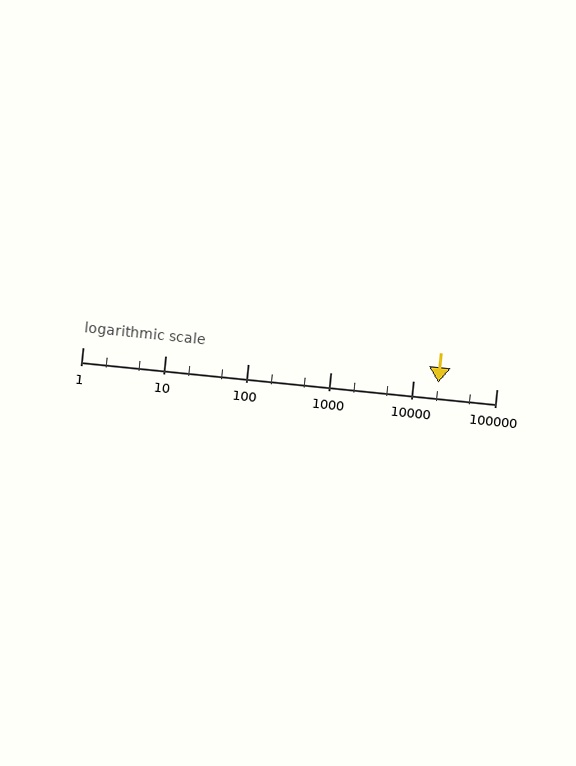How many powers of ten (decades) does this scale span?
The scale spans 5 decades, from 1 to 100000.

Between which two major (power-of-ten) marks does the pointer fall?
The pointer is between 10000 and 100000.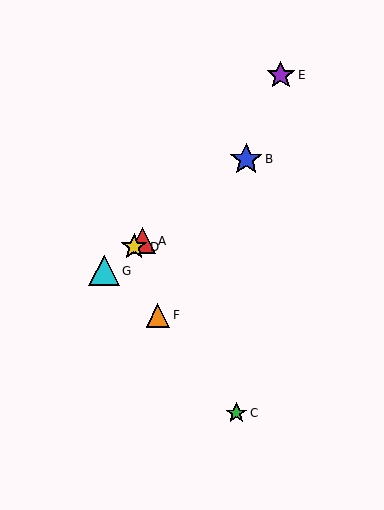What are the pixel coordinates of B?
Object B is at (246, 159).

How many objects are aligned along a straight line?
4 objects (A, B, D, G) are aligned along a straight line.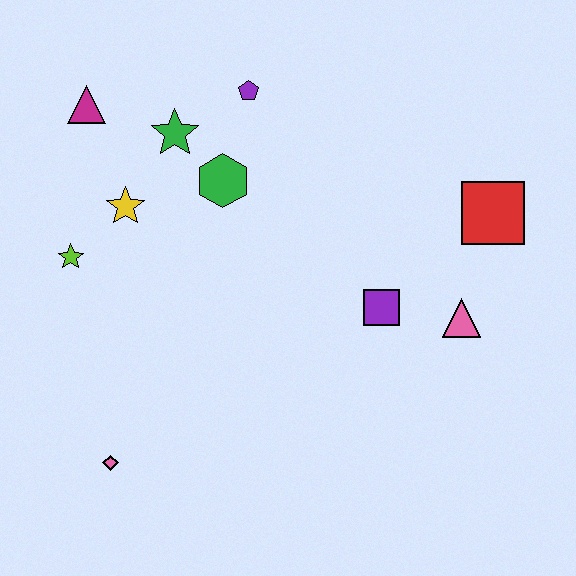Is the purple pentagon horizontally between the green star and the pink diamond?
No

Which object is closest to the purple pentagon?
The green star is closest to the purple pentagon.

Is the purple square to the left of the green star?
No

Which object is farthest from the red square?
The pink diamond is farthest from the red square.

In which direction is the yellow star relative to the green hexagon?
The yellow star is to the left of the green hexagon.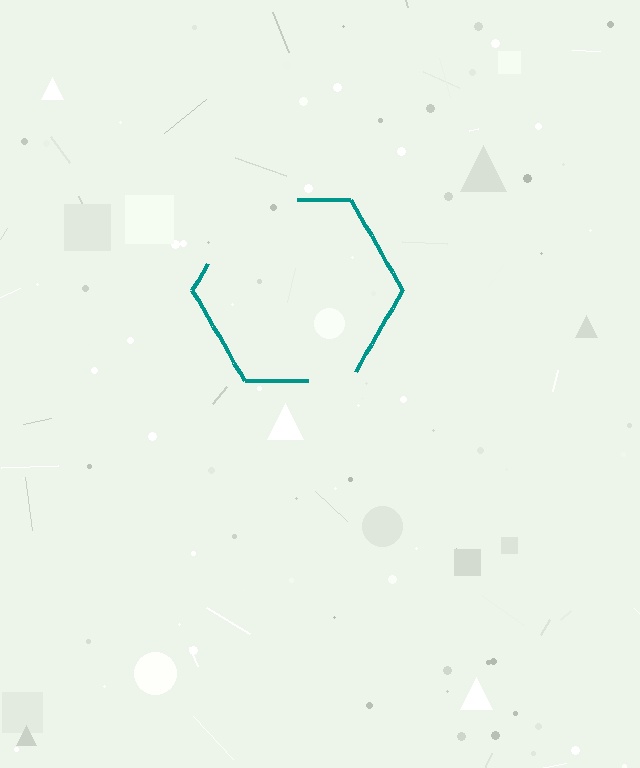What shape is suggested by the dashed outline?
The dashed outline suggests a hexagon.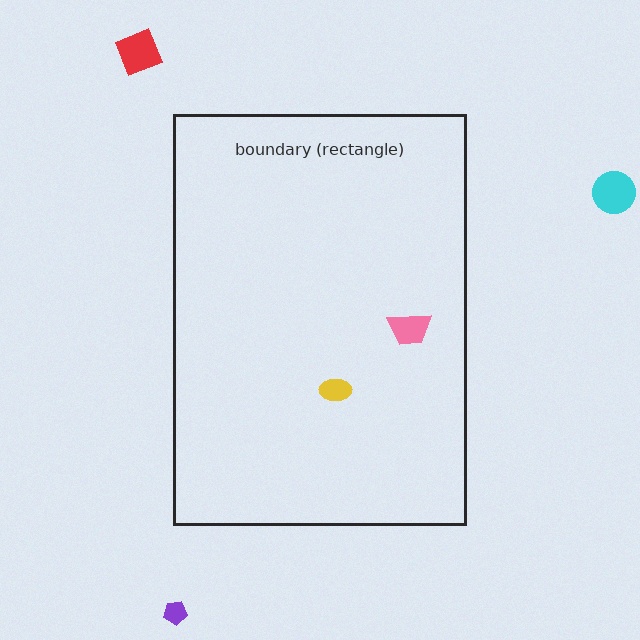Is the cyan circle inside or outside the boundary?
Outside.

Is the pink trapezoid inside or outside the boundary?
Inside.